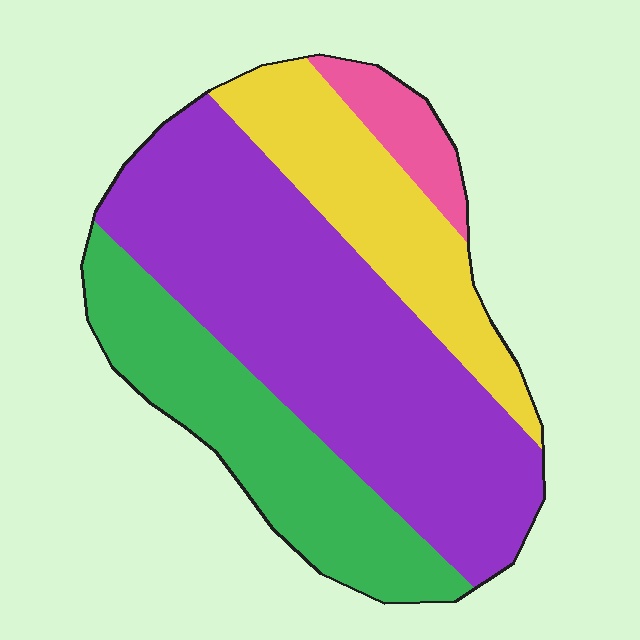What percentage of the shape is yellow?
Yellow covers roughly 20% of the shape.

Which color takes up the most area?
Purple, at roughly 50%.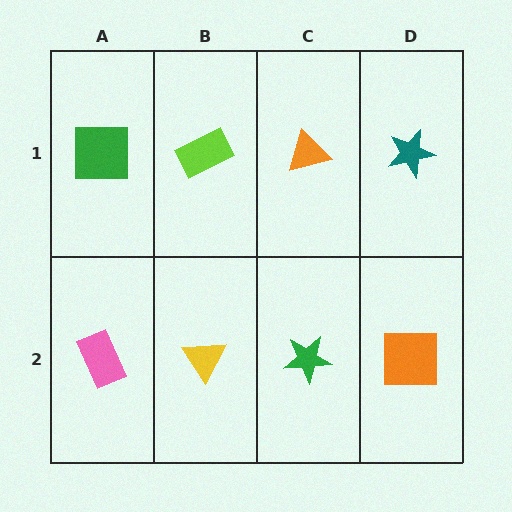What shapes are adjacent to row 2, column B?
A lime rectangle (row 1, column B), a pink rectangle (row 2, column A), a green star (row 2, column C).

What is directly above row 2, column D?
A teal star.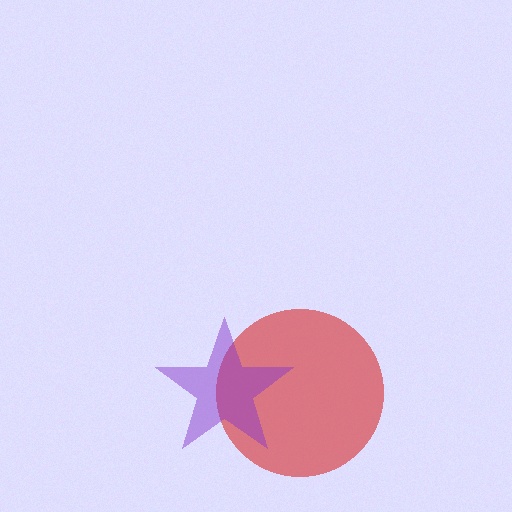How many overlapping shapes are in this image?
There are 2 overlapping shapes in the image.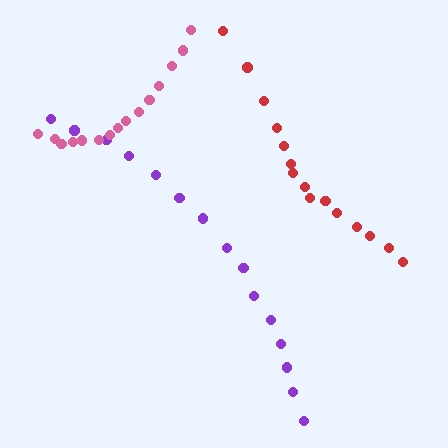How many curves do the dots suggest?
There are 3 distinct paths.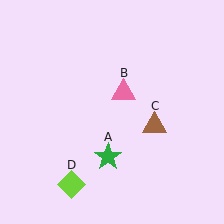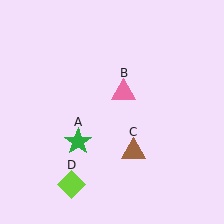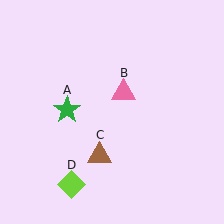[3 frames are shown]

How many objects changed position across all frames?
2 objects changed position: green star (object A), brown triangle (object C).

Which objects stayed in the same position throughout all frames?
Pink triangle (object B) and lime diamond (object D) remained stationary.